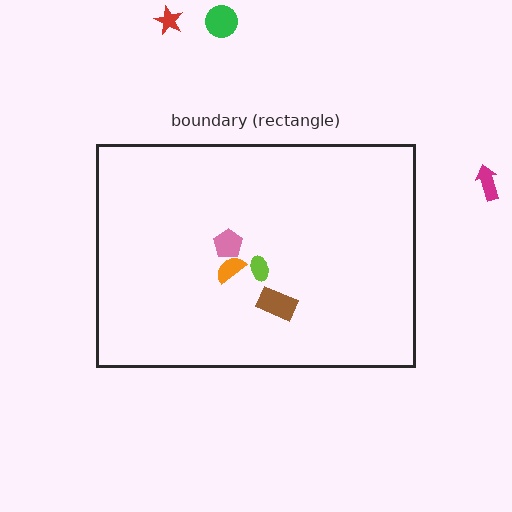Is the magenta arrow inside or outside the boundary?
Outside.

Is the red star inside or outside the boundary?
Outside.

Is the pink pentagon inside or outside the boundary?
Inside.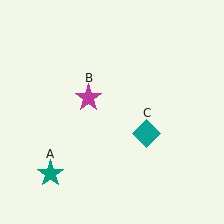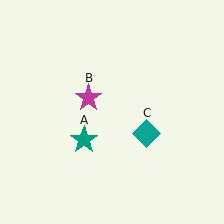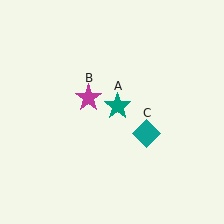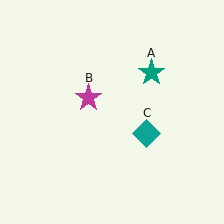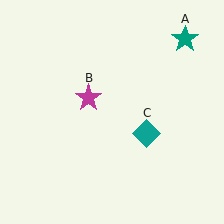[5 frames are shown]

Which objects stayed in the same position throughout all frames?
Magenta star (object B) and teal diamond (object C) remained stationary.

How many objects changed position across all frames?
1 object changed position: teal star (object A).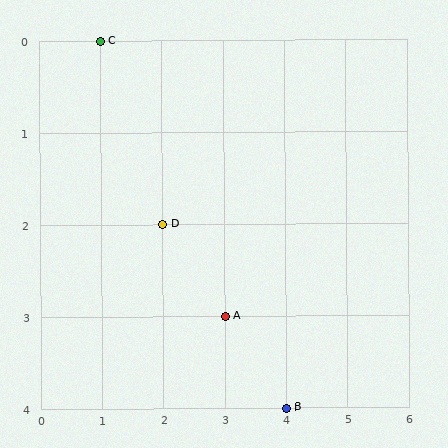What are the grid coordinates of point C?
Point C is at grid coordinates (1, 0).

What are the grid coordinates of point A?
Point A is at grid coordinates (3, 3).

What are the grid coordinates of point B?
Point B is at grid coordinates (4, 4).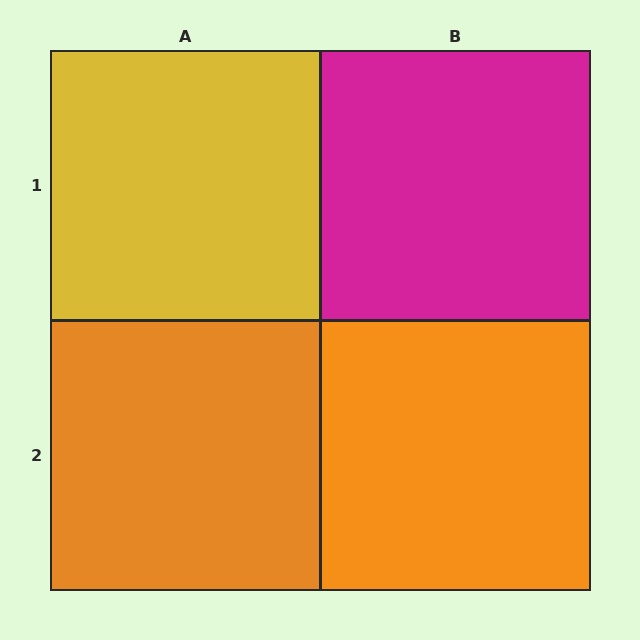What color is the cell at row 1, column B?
Magenta.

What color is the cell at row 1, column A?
Yellow.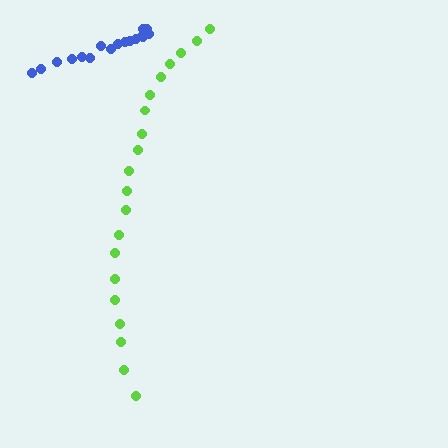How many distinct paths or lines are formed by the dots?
There are 2 distinct paths.